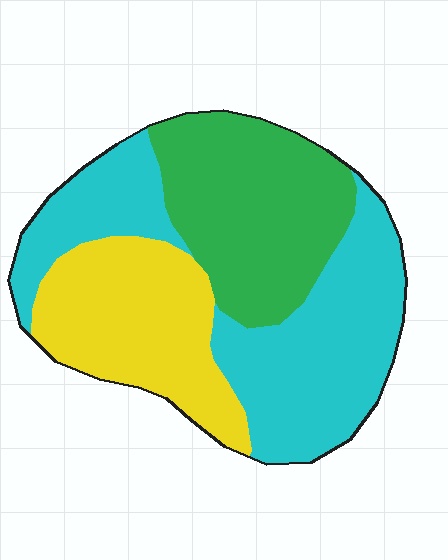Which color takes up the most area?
Cyan, at roughly 45%.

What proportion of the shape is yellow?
Yellow takes up between a sixth and a third of the shape.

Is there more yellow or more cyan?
Cyan.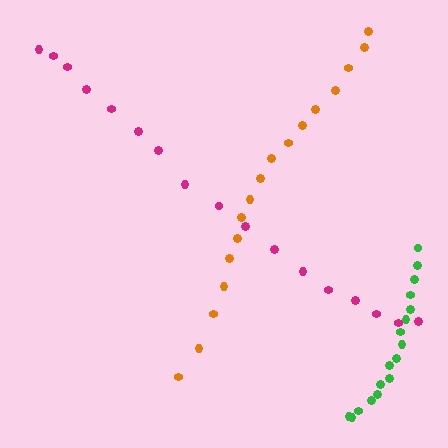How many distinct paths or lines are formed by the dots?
There are 3 distinct paths.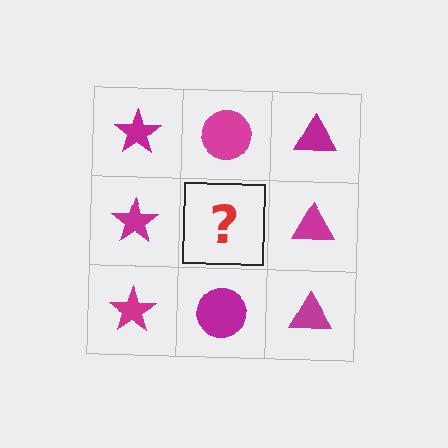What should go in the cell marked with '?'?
The missing cell should contain a magenta circle.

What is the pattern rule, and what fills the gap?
The rule is that each column has a consistent shape. The gap should be filled with a magenta circle.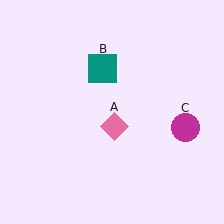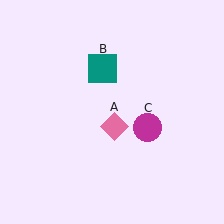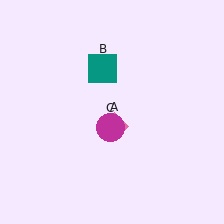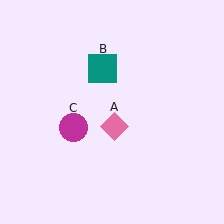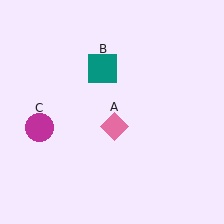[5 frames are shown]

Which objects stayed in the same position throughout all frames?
Pink diamond (object A) and teal square (object B) remained stationary.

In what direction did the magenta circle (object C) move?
The magenta circle (object C) moved left.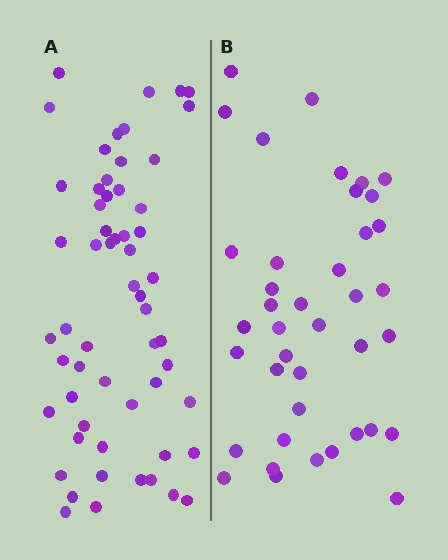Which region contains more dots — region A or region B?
Region A (the left region) has more dots.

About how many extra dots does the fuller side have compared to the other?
Region A has approximately 20 more dots than region B.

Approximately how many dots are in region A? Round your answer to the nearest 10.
About 60 dots. (The exact count is 58, which rounds to 60.)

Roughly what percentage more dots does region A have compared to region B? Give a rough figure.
About 45% more.